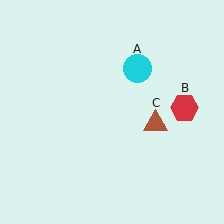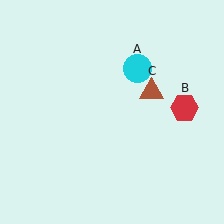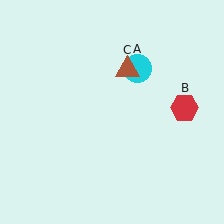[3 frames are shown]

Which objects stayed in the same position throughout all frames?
Cyan circle (object A) and red hexagon (object B) remained stationary.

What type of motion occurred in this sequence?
The brown triangle (object C) rotated counterclockwise around the center of the scene.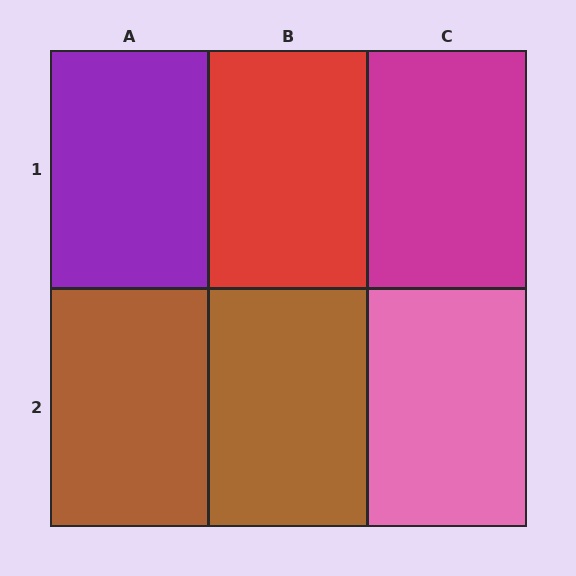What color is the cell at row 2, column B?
Brown.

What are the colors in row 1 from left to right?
Purple, red, magenta.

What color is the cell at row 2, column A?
Brown.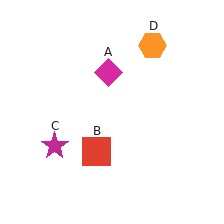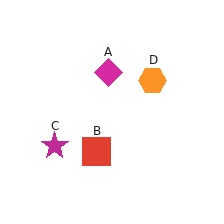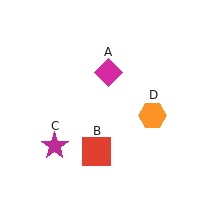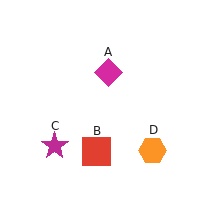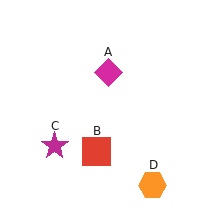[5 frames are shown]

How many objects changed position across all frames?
1 object changed position: orange hexagon (object D).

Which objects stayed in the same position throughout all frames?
Magenta diamond (object A) and red square (object B) and magenta star (object C) remained stationary.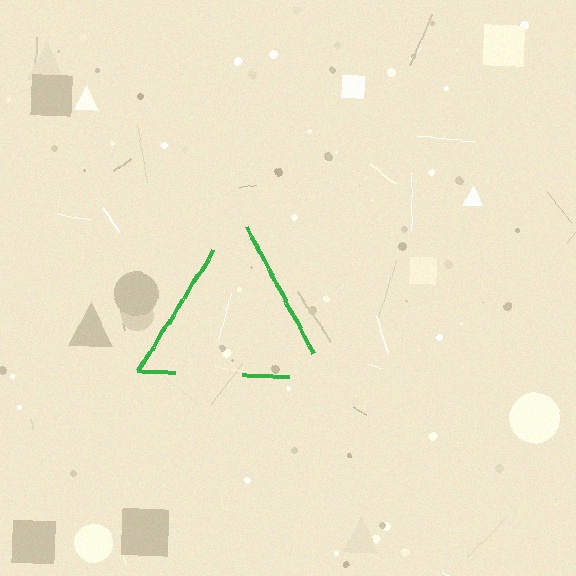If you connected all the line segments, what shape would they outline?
They would outline a triangle.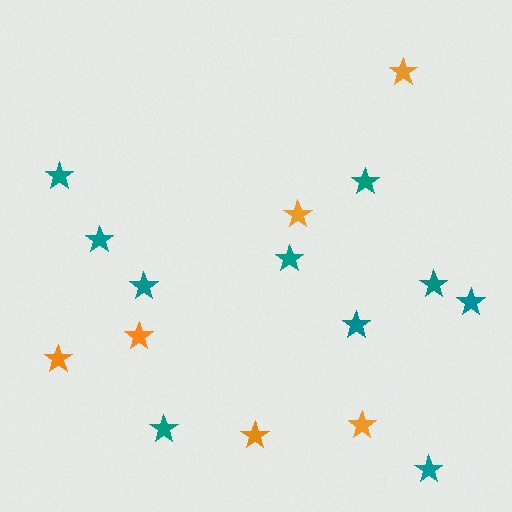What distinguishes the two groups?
There are 2 groups: one group of orange stars (6) and one group of teal stars (10).